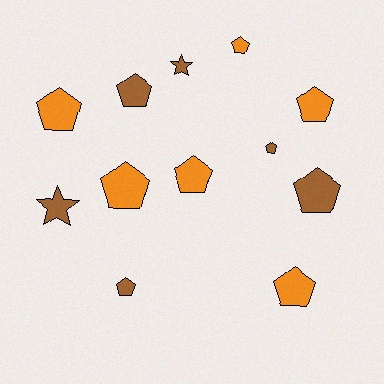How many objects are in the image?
There are 12 objects.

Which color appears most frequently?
Brown, with 6 objects.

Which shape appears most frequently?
Pentagon, with 10 objects.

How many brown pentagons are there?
There are 4 brown pentagons.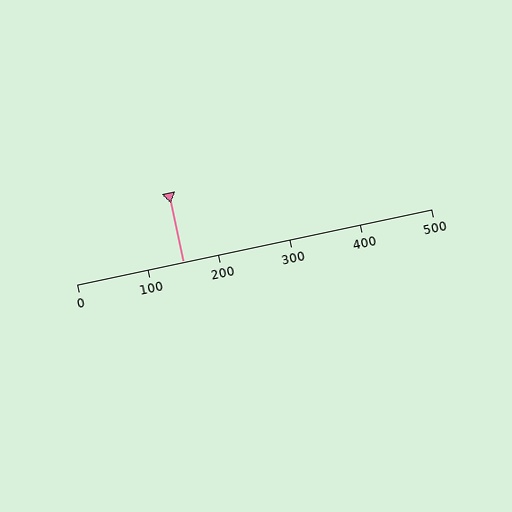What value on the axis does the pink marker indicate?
The marker indicates approximately 150.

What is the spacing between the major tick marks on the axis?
The major ticks are spaced 100 apart.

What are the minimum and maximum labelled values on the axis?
The axis runs from 0 to 500.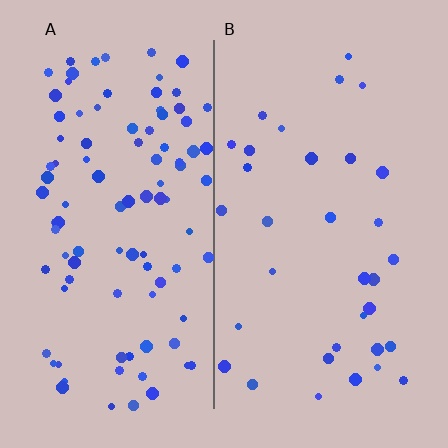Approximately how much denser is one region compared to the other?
Approximately 2.9× — region A over region B.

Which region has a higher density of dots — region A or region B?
A (the left).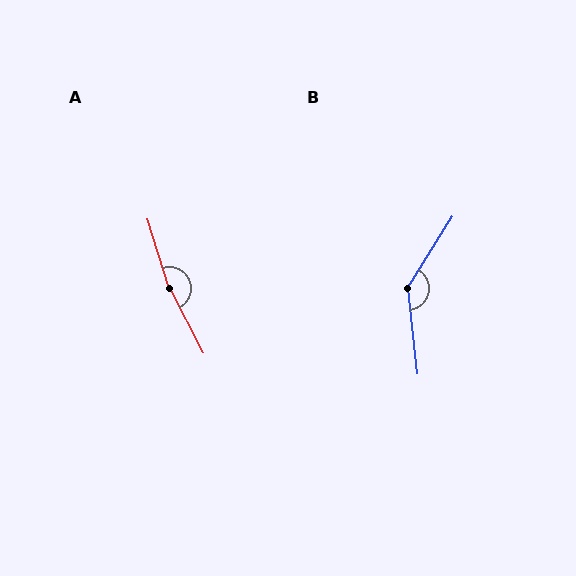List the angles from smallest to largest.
B (142°), A (169°).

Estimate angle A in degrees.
Approximately 169 degrees.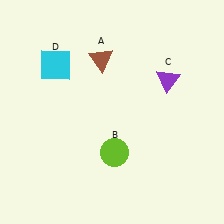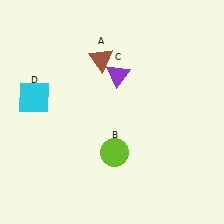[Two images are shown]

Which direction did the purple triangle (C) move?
The purple triangle (C) moved left.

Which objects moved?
The objects that moved are: the purple triangle (C), the cyan square (D).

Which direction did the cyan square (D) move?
The cyan square (D) moved down.